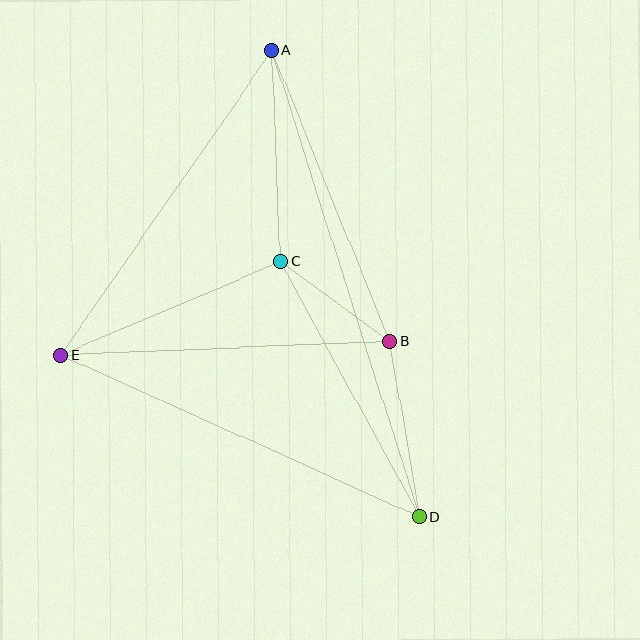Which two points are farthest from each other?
Points A and D are farthest from each other.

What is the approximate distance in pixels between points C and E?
The distance between C and E is approximately 239 pixels.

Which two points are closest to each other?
Points B and C are closest to each other.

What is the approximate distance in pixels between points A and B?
The distance between A and B is approximately 314 pixels.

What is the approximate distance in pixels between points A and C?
The distance between A and C is approximately 211 pixels.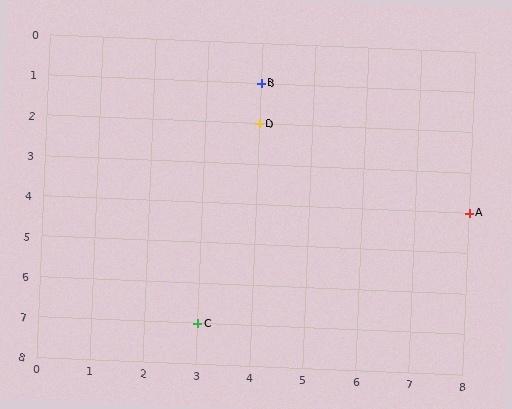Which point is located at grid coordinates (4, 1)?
Point B is at (4, 1).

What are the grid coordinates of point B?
Point B is at grid coordinates (4, 1).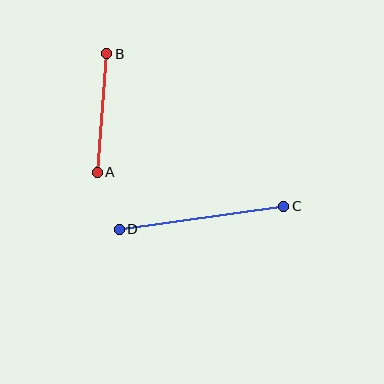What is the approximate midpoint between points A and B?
The midpoint is at approximately (102, 113) pixels.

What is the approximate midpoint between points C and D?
The midpoint is at approximately (202, 218) pixels.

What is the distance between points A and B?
The distance is approximately 119 pixels.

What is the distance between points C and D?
The distance is approximately 166 pixels.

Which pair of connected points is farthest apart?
Points C and D are farthest apart.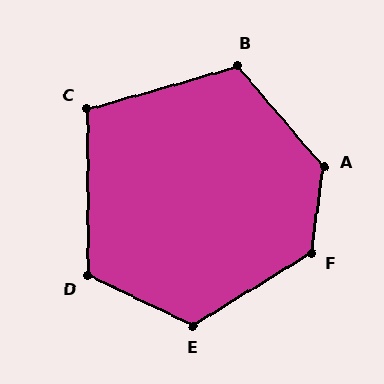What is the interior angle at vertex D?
Approximately 116 degrees (obtuse).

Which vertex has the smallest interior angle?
C, at approximately 106 degrees.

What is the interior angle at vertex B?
Approximately 114 degrees (obtuse).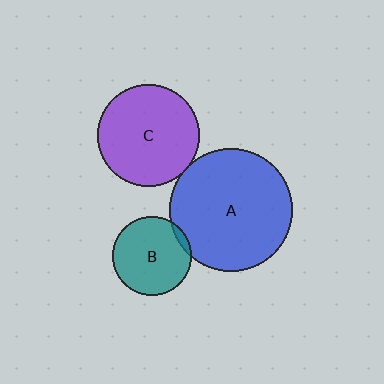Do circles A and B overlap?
Yes.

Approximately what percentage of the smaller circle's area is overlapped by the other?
Approximately 5%.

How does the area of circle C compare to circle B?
Approximately 1.7 times.